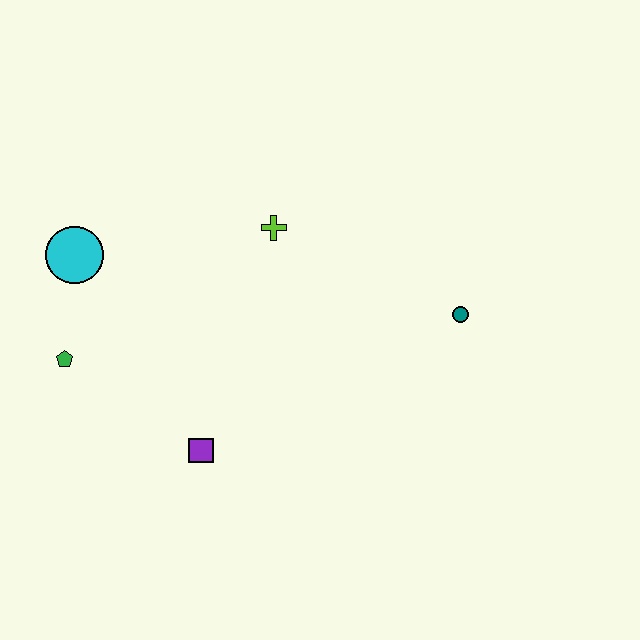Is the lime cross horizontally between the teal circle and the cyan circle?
Yes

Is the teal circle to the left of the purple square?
No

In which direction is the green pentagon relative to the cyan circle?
The green pentagon is below the cyan circle.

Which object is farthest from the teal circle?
The green pentagon is farthest from the teal circle.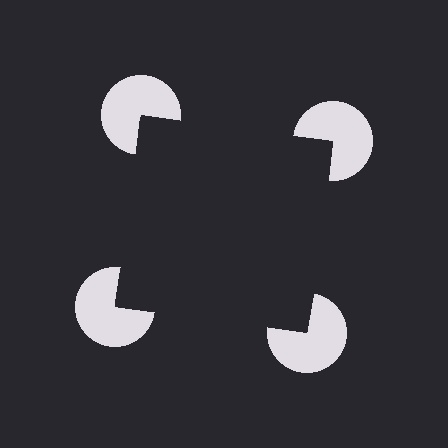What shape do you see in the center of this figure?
An illusory square — its edges are inferred from the aligned wedge cuts in the pac-man discs, not physically drawn.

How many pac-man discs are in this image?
There are 4 — one at each vertex of the illusory square.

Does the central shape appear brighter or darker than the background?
It typically appears slightly darker than the background, even though no actual brightness change is drawn.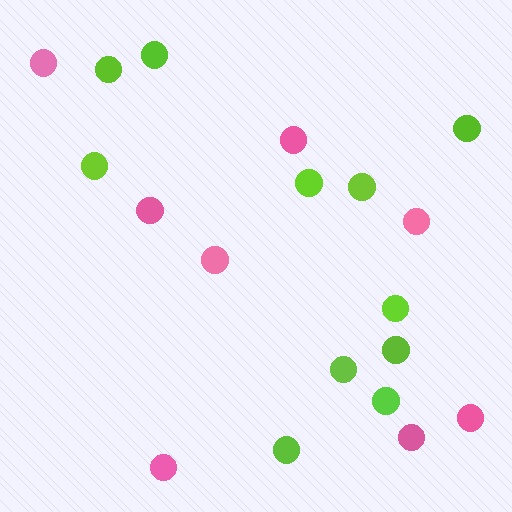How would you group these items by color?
There are 2 groups: one group of pink circles (8) and one group of lime circles (11).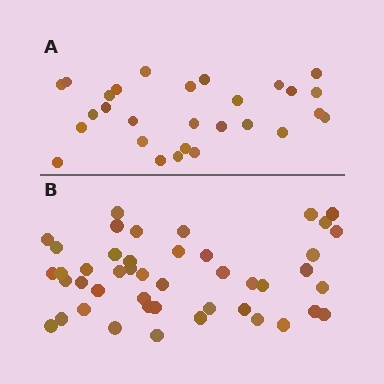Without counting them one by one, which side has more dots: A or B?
Region B (the bottom region) has more dots.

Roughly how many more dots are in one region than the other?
Region B has approximately 15 more dots than region A.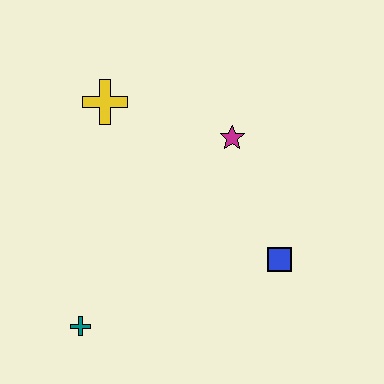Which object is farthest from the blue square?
The yellow cross is farthest from the blue square.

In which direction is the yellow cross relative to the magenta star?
The yellow cross is to the left of the magenta star.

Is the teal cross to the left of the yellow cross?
Yes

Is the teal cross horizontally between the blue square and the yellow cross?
No